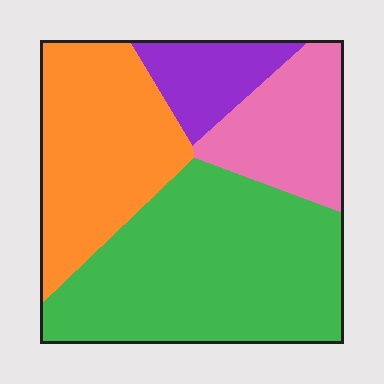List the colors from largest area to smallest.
From largest to smallest: green, orange, pink, purple.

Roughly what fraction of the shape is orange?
Orange takes up about one quarter (1/4) of the shape.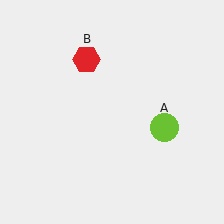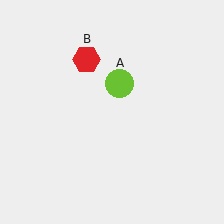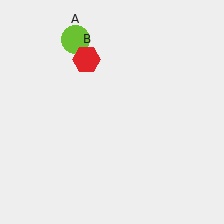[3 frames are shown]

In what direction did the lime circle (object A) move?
The lime circle (object A) moved up and to the left.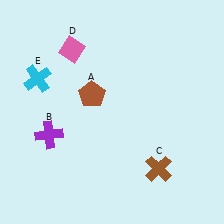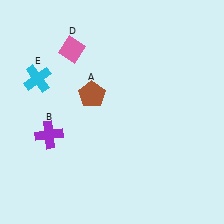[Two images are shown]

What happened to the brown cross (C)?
The brown cross (C) was removed in Image 2. It was in the bottom-right area of Image 1.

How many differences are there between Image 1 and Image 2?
There is 1 difference between the two images.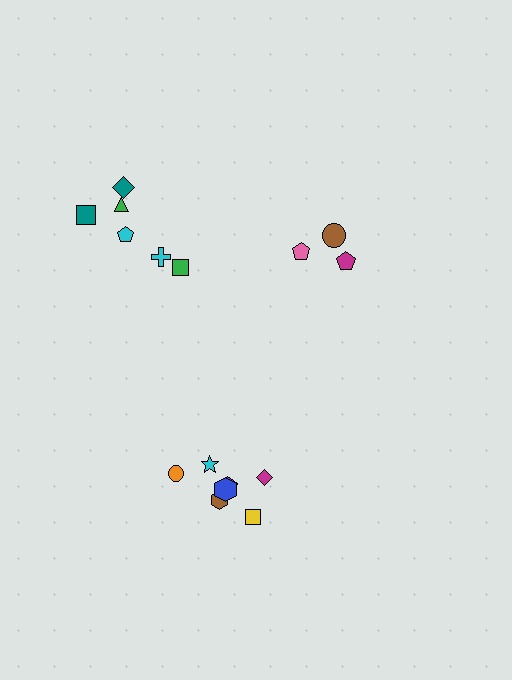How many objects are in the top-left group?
There are 6 objects.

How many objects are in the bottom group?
There are 7 objects.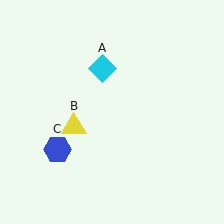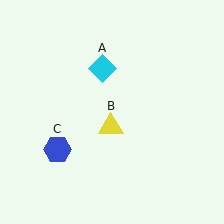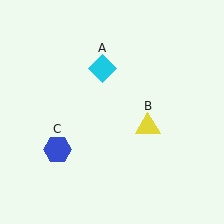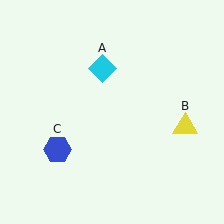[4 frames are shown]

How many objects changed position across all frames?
1 object changed position: yellow triangle (object B).